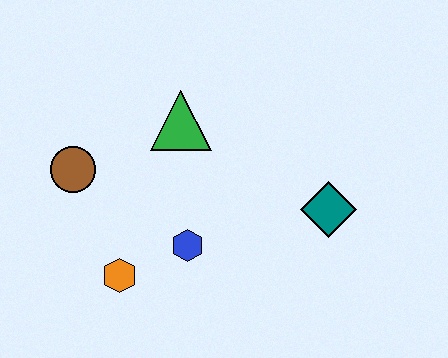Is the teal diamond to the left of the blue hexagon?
No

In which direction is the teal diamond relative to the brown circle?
The teal diamond is to the right of the brown circle.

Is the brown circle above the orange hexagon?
Yes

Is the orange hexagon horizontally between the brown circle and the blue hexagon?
Yes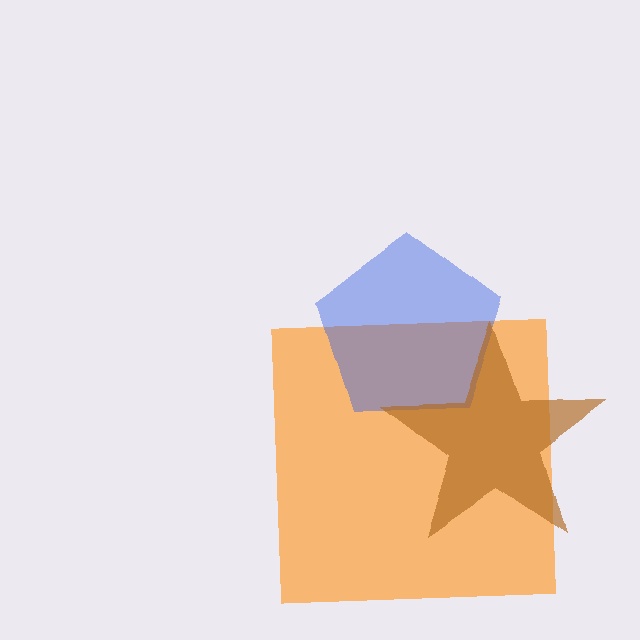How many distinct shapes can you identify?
There are 3 distinct shapes: an orange square, a blue pentagon, a brown star.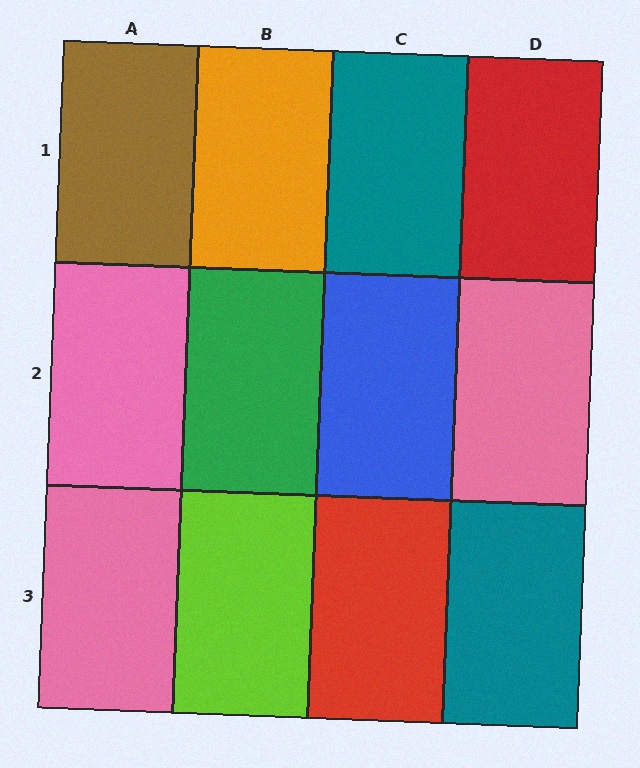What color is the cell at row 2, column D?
Pink.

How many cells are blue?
1 cell is blue.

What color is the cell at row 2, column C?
Blue.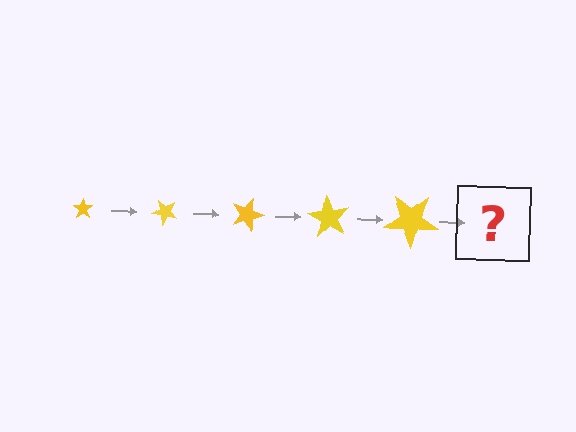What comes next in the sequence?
The next element should be a star, larger than the previous one and rotated 225 degrees from the start.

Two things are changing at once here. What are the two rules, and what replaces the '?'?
The two rules are that the star grows larger each step and it rotates 45 degrees each step. The '?' should be a star, larger than the previous one and rotated 225 degrees from the start.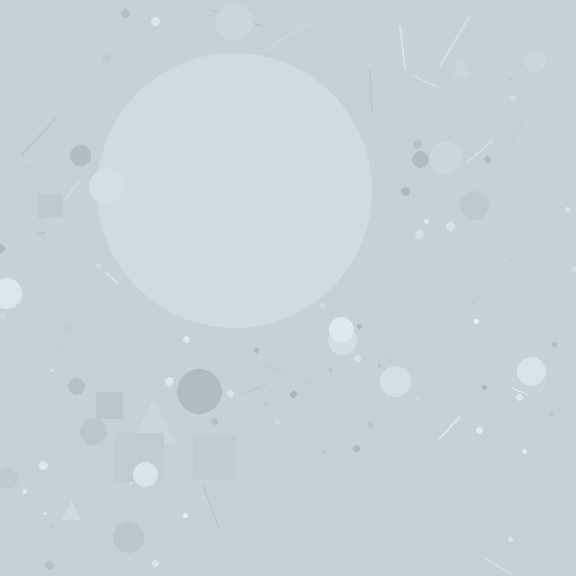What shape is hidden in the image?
A circle is hidden in the image.